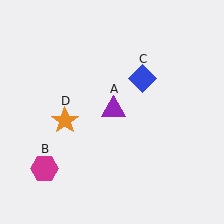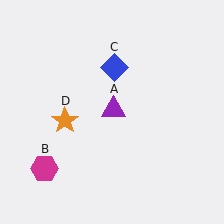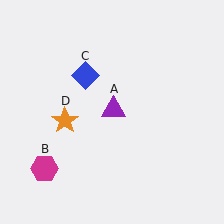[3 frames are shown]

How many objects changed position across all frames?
1 object changed position: blue diamond (object C).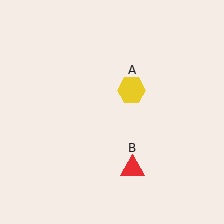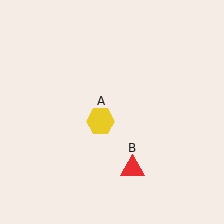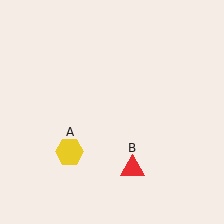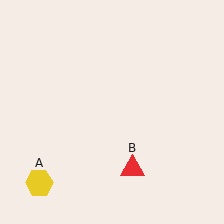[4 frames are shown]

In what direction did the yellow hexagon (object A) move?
The yellow hexagon (object A) moved down and to the left.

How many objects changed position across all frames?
1 object changed position: yellow hexagon (object A).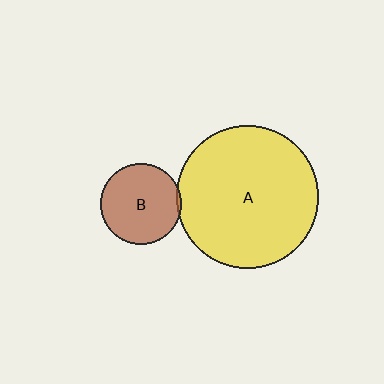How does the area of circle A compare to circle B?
Approximately 3.1 times.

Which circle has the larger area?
Circle A (yellow).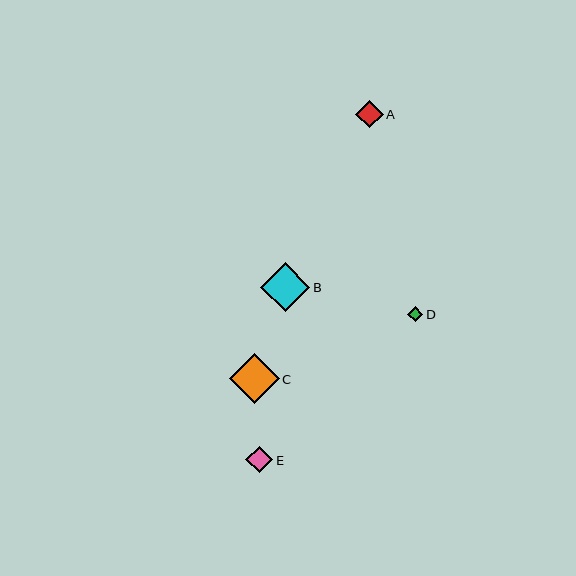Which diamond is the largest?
Diamond C is the largest with a size of approximately 50 pixels.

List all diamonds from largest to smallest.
From largest to smallest: C, B, A, E, D.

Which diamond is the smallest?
Diamond D is the smallest with a size of approximately 15 pixels.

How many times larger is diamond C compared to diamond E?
Diamond C is approximately 1.9 times the size of diamond E.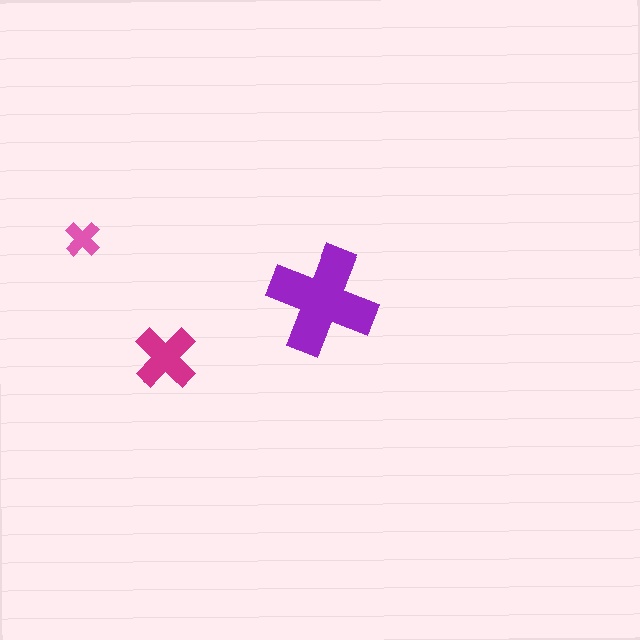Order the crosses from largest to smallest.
the purple one, the magenta one, the pink one.